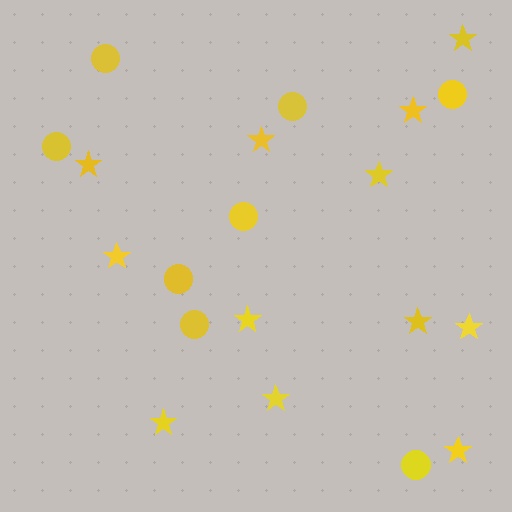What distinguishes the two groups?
There are 2 groups: one group of stars (12) and one group of circles (8).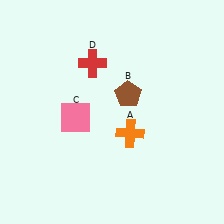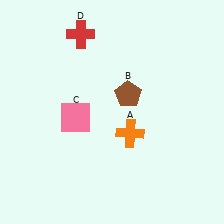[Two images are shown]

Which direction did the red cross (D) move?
The red cross (D) moved up.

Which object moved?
The red cross (D) moved up.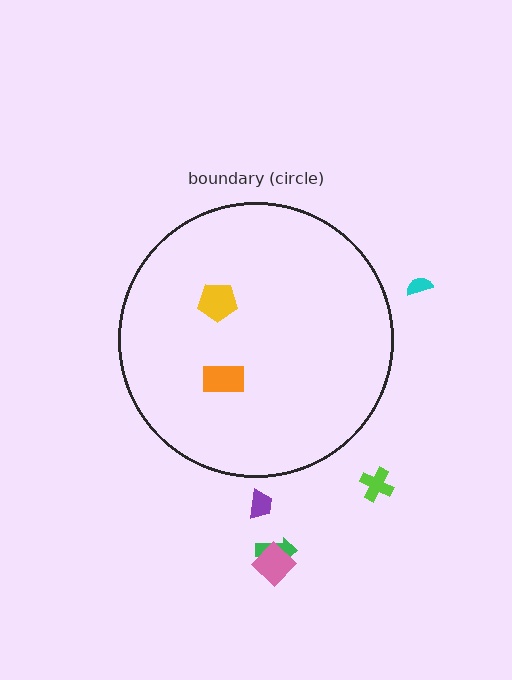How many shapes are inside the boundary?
2 inside, 5 outside.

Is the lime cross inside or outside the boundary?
Outside.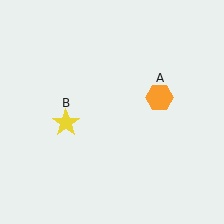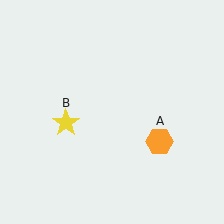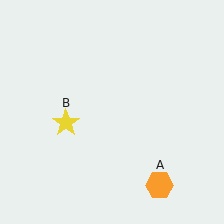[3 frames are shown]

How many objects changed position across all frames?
1 object changed position: orange hexagon (object A).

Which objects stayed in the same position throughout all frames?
Yellow star (object B) remained stationary.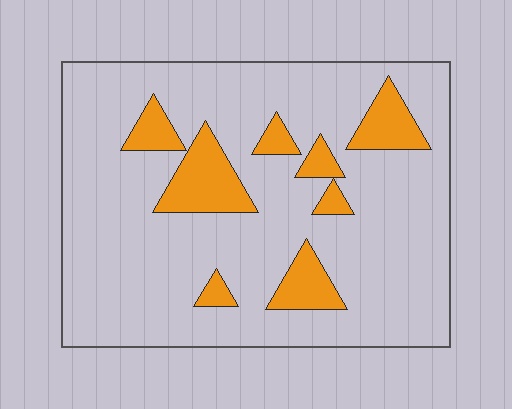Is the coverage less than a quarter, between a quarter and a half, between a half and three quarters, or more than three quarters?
Less than a quarter.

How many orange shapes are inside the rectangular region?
8.